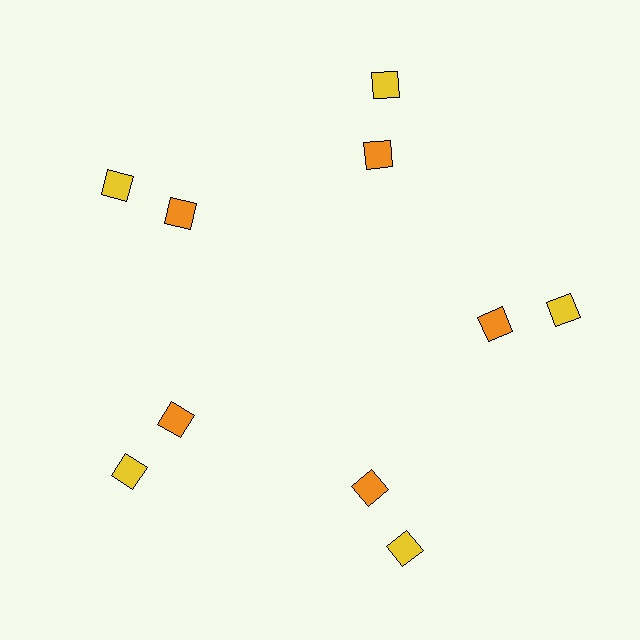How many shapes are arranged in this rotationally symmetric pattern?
There are 10 shapes, arranged in 5 groups of 2.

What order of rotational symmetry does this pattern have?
This pattern has 5-fold rotational symmetry.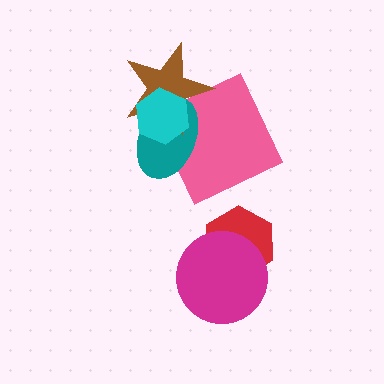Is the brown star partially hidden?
Yes, it is partially covered by another shape.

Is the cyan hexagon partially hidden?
No, no other shape covers it.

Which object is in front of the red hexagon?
The magenta circle is in front of the red hexagon.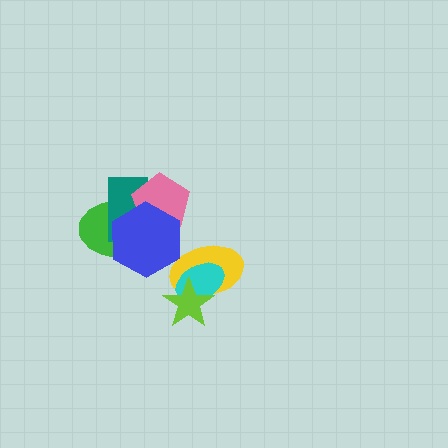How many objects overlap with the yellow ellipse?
3 objects overlap with the yellow ellipse.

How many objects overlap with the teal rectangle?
3 objects overlap with the teal rectangle.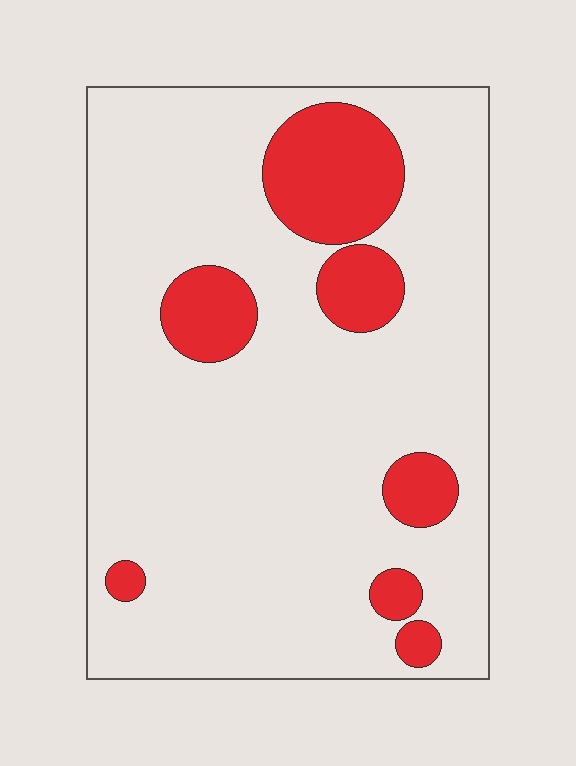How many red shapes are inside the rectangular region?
7.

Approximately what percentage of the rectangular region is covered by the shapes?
Approximately 15%.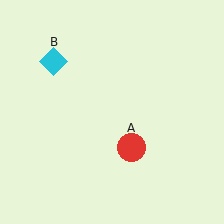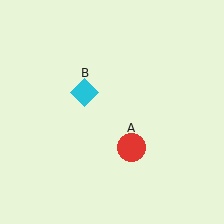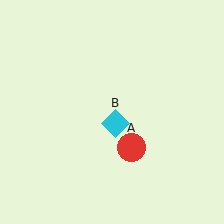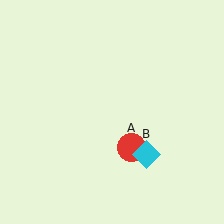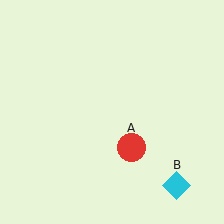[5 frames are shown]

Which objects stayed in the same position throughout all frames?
Red circle (object A) remained stationary.